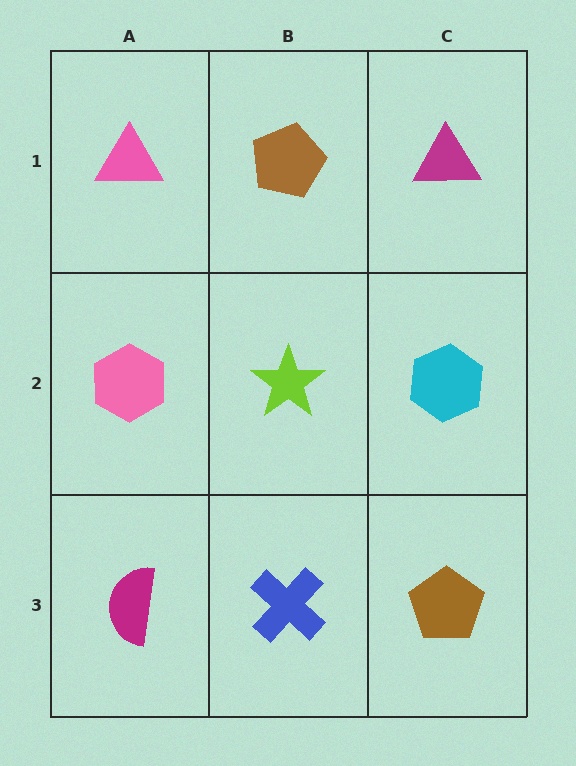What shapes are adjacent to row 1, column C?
A cyan hexagon (row 2, column C), a brown pentagon (row 1, column B).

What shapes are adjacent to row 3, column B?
A lime star (row 2, column B), a magenta semicircle (row 3, column A), a brown pentagon (row 3, column C).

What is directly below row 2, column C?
A brown pentagon.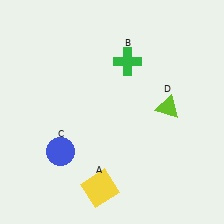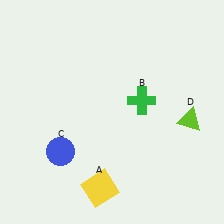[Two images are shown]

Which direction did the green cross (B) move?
The green cross (B) moved down.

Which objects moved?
The objects that moved are: the green cross (B), the lime triangle (D).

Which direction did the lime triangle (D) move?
The lime triangle (D) moved right.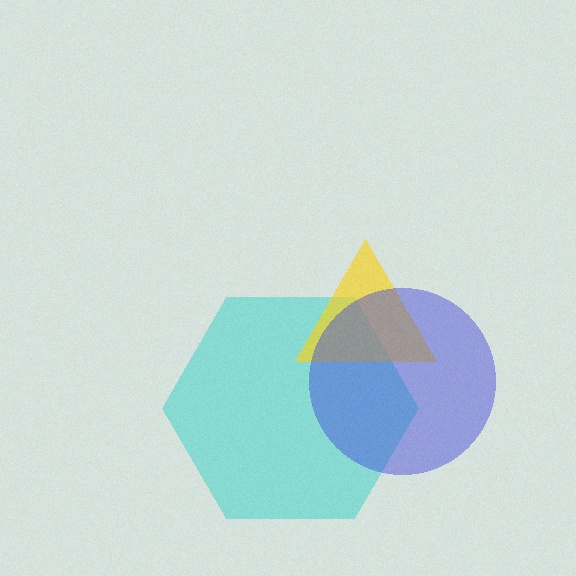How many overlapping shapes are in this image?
There are 3 overlapping shapes in the image.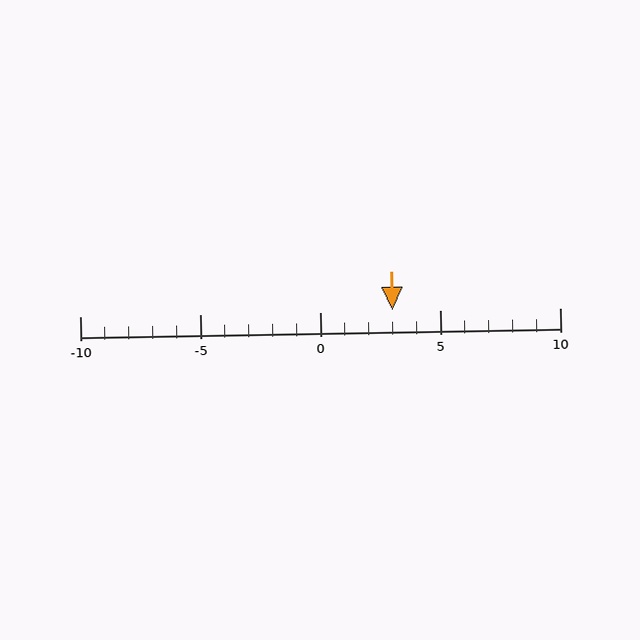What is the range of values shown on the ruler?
The ruler shows values from -10 to 10.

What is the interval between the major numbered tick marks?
The major tick marks are spaced 5 units apart.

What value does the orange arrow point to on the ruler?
The orange arrow points to approximately 3.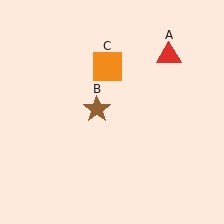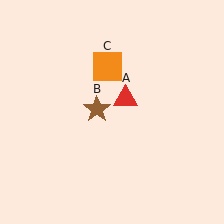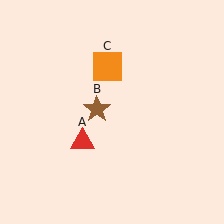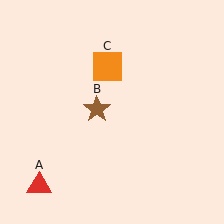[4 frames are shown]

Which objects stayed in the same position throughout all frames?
Brown star (object B) and orange square (object C) remained stationary.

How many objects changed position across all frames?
1 object changed position: red triangle (object A).